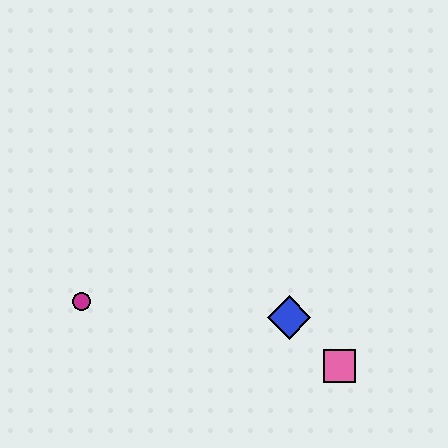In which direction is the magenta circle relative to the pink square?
The magenta circle is to the left of the pink square.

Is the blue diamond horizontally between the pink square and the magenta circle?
Yes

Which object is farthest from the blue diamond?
The magenta circle is farthest from the blue diamond.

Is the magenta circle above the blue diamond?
Yes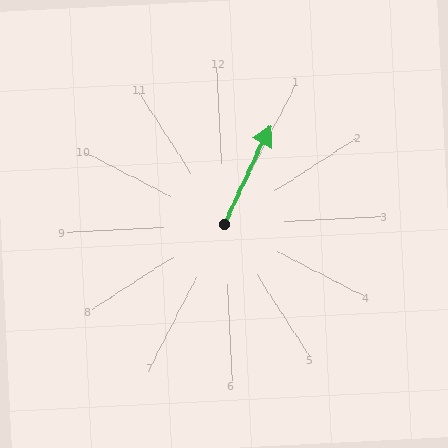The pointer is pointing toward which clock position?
Roughly 1 o'clock.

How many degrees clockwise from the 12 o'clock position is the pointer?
Approximately 28 degrees.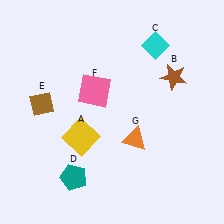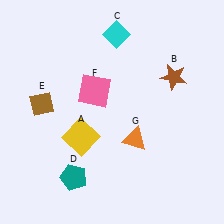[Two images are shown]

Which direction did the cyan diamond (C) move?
The cyan diamond (C) moved left.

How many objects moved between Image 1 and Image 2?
1 object moved between the two images.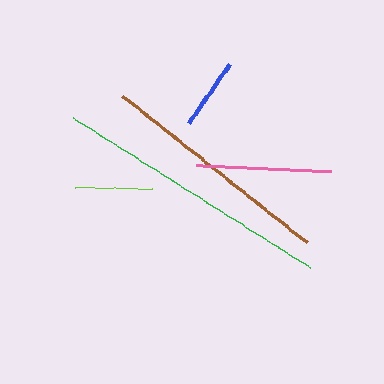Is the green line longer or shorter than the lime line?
The green line is longer than the lime line.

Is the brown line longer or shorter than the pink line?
The brown line is longer than the pink line.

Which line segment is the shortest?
The blue line is the shortest at approximately 72 pixels.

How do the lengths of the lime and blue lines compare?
The lime and blue lines are approximately the same length.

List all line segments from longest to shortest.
From longest to shortest: green, brown, pink, lime, blue.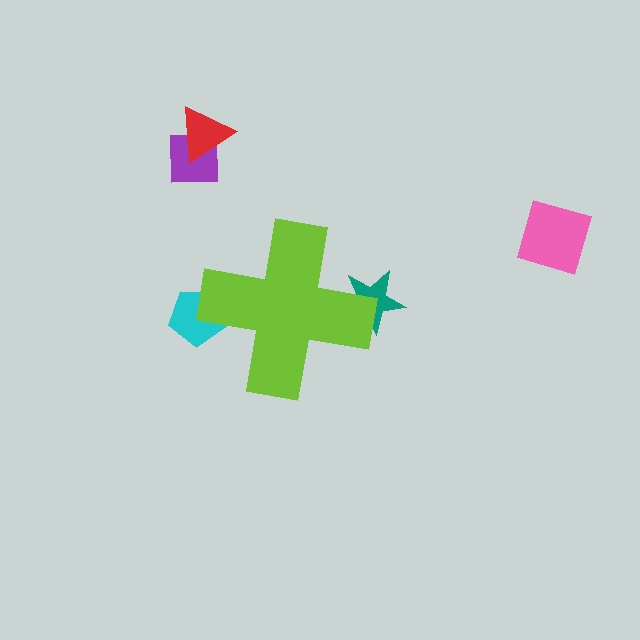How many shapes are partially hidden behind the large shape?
2 shapes are partially hidden.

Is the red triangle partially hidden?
No, the red triangle is fully visible.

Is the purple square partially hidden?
No, the purple square is fully visible.